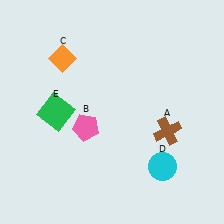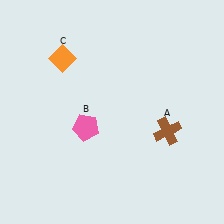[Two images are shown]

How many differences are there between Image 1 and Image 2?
There are 2 differences between the two images.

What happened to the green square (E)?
The green square (E) was removed in Image 2. It was in the top-left area of Image 1.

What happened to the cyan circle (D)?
The cyan circle (D) was removed in Image 2. It was in the bottom-right area of Image 1.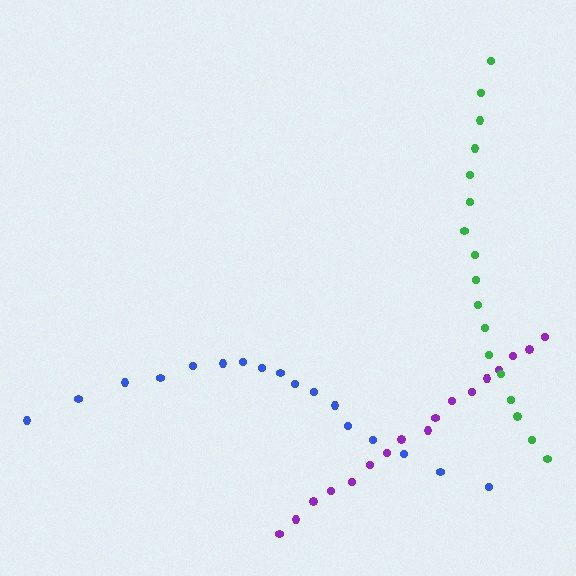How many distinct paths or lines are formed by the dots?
There are 3 distinct paths.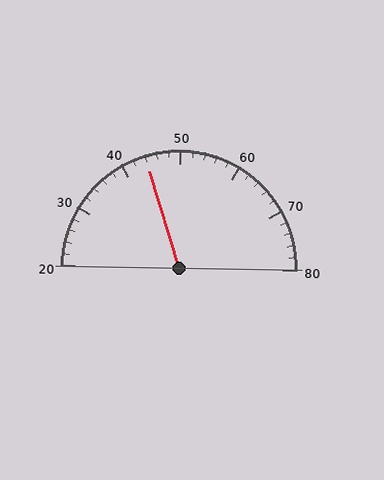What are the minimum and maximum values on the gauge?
The gauge ranges from 20 to 80.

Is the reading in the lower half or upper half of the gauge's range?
The reading is in the lower half of the range (20 to 80).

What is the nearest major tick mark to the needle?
The nearest major tick mark is 40.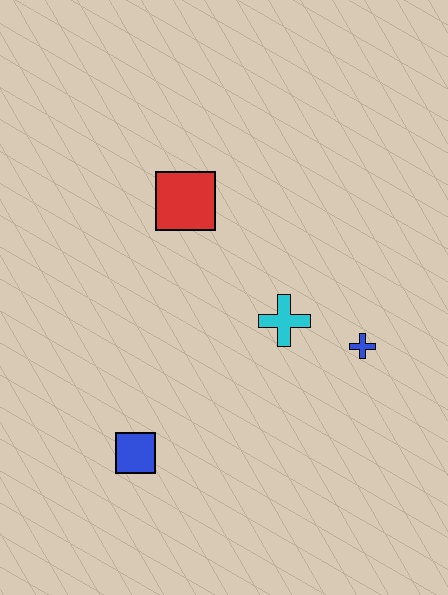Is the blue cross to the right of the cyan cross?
Yes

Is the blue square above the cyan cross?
No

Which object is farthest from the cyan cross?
The blue square is farthest from the cyan cross.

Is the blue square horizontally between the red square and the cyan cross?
No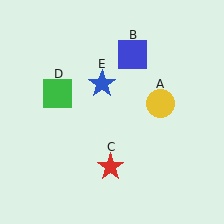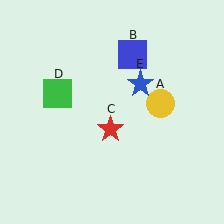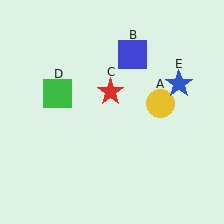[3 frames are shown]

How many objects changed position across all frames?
2 objects changed position: red star (object C), blue star (object E).